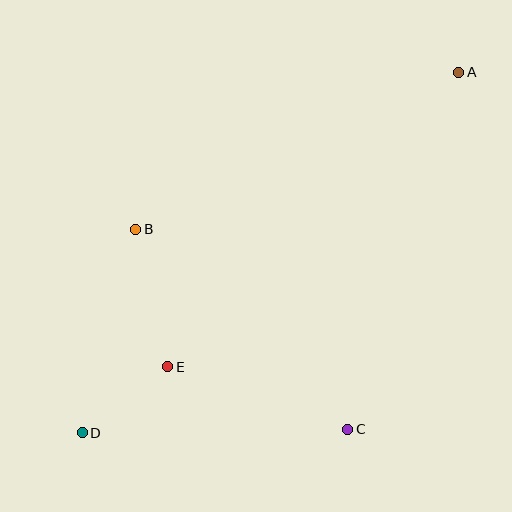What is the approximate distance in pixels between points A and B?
The distance between A and B is approximately 359 pixels.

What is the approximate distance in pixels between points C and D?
The distance between C and D is approximately 265 pixels.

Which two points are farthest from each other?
Points A and D are farthest from each other.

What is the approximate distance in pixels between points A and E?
The distance between A and E is approximately 414 pixels.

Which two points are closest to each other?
Points D and E are closest to each other.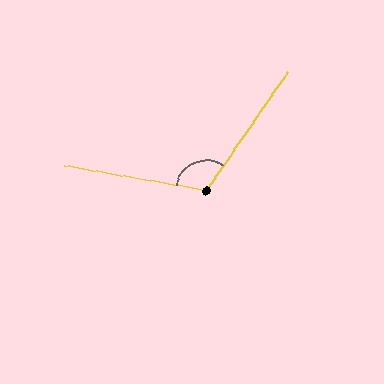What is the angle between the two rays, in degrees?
Approximately 114 degrees.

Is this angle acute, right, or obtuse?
It is obtuse.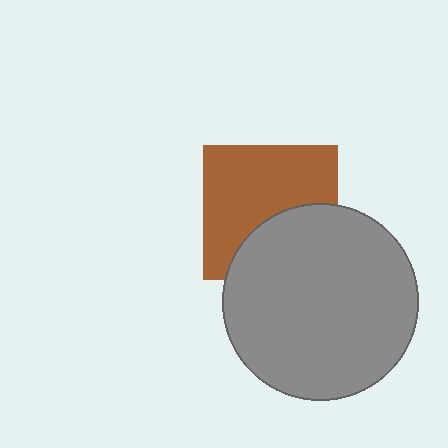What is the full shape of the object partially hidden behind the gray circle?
The partially hidden object is a brown square.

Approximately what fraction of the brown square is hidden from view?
Roughly 37% of the brown square is hidden behind the gray circle.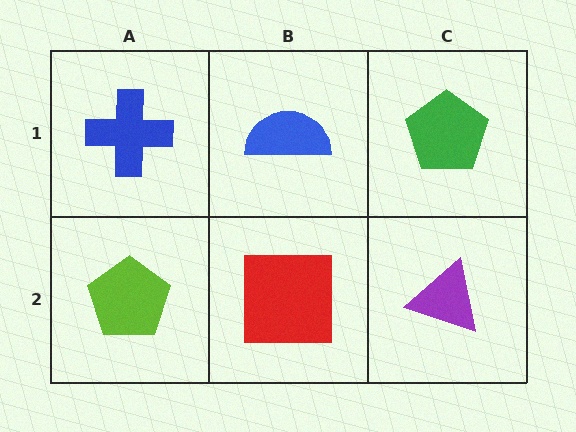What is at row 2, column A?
A lime pentagon.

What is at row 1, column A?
A blue cross.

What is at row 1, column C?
A green pentagon.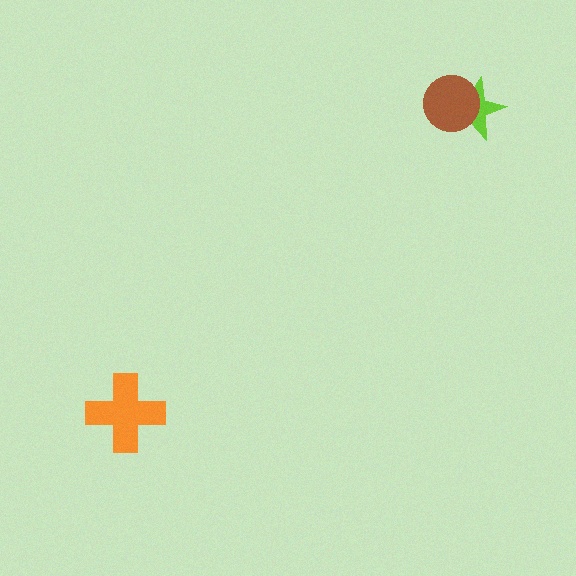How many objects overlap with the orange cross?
0 objects overlap with the orange cross.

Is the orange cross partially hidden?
No, no other shape covers it.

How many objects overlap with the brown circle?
1 object overlaps with the brown circle.